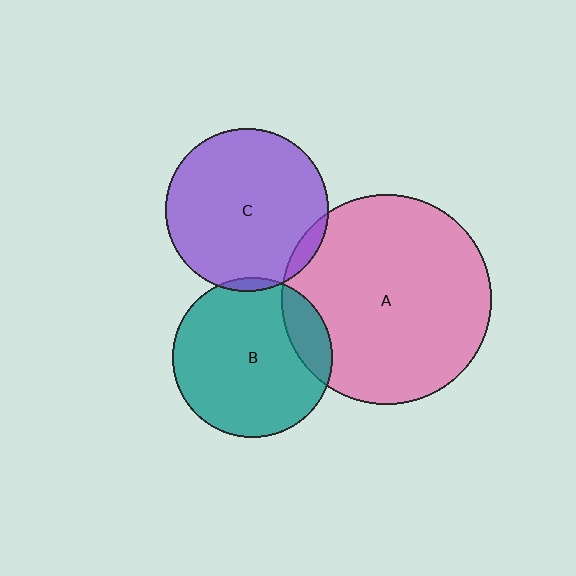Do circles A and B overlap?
Yes.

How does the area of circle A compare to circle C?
Approximately 1.7 times.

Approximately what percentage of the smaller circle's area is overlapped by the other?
Approximately 15%.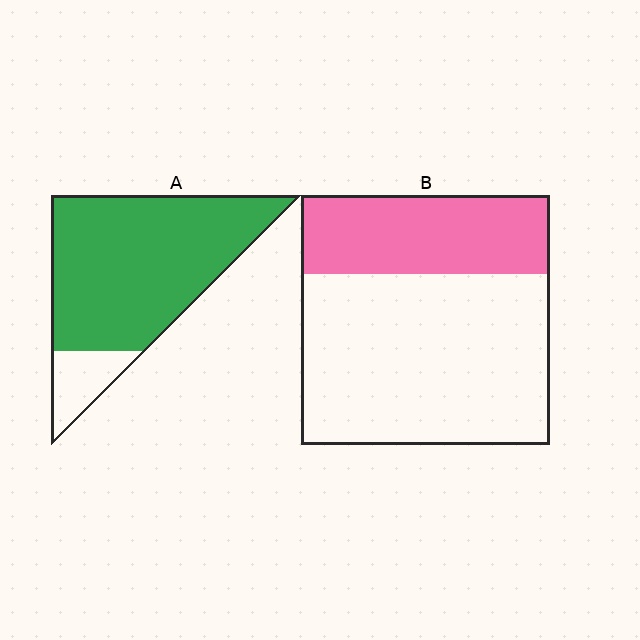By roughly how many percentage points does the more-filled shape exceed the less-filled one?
By roughly 55 percentage points (A over B).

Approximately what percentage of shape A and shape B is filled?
A is approximately 85% and B is approximately 30%.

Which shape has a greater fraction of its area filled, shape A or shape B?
Shape A.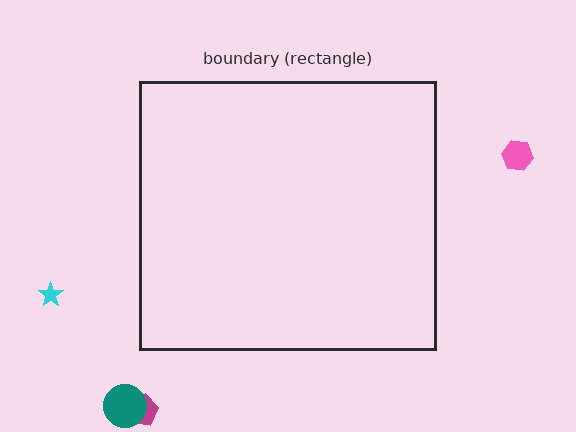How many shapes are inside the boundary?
0 inside, 4 outside.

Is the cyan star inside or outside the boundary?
Outside.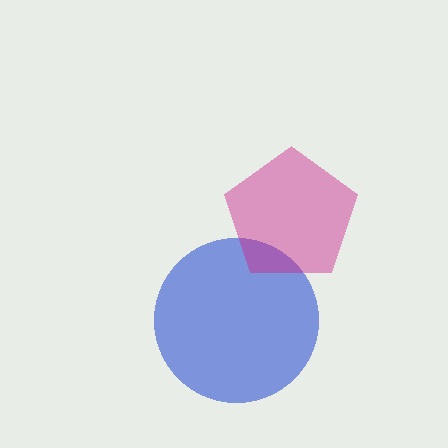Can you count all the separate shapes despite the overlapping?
Yes, there are 2 separate shapes.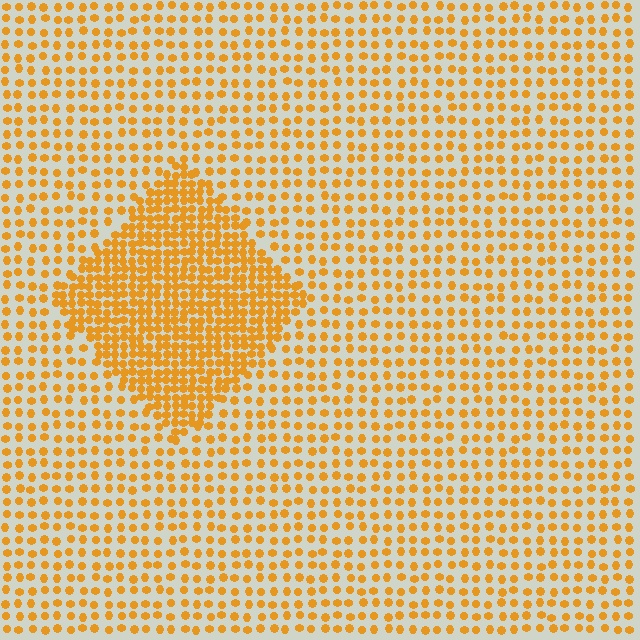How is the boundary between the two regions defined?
The boundary is defined by a change in element density (approximately 2.2x ratio). All elements are the same color, size, and shape.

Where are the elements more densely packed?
The elements are more densely packed inside the diamond boundary.